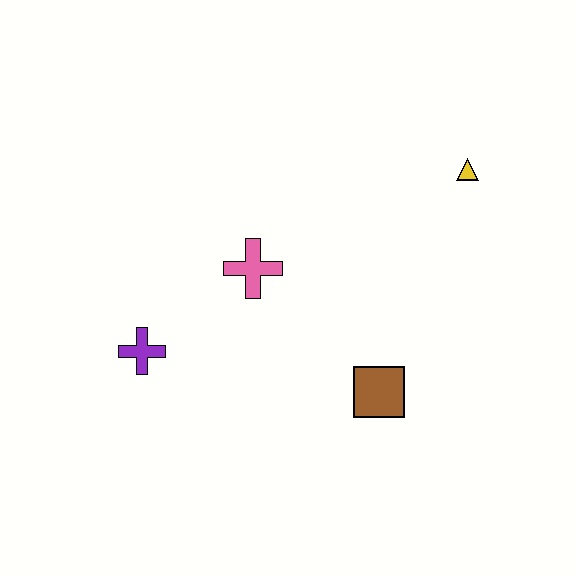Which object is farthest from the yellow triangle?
The purple cross is farthest from the yellow triangle.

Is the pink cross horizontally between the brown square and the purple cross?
Yes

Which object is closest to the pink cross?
The purple cross is closest to the pink cross.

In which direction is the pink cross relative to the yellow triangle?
The pink cross is to the left of the yellow triangle.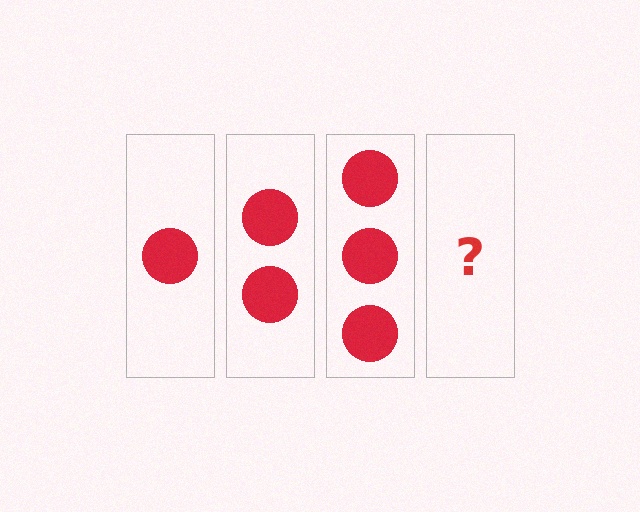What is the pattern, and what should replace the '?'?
The pattern is that each step adds one more circle. The '?' should be 4 circles.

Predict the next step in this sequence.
The next step is 4 circles.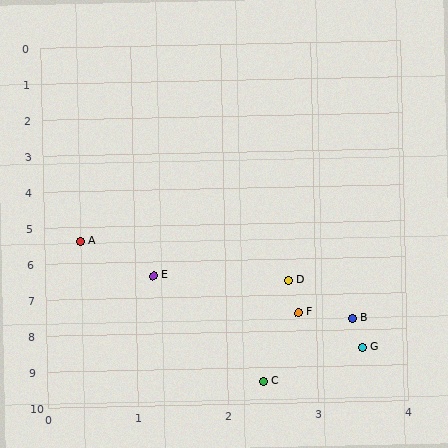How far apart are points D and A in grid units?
Points D and A are about 2.6 grid units apart.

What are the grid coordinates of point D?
Point D is at approximately (2.7, 6.6).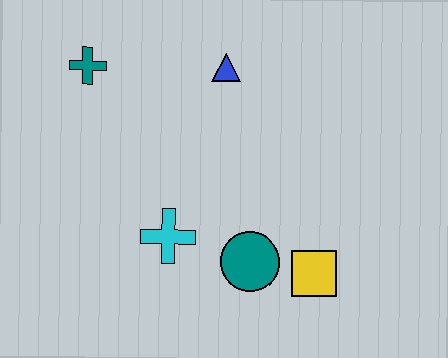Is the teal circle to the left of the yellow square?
Yes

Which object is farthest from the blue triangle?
The yellow square is farthest from the blue triangle.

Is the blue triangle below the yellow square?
No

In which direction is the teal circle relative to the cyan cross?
The teal circle is to the right of the cyan cross.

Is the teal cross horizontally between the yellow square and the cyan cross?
No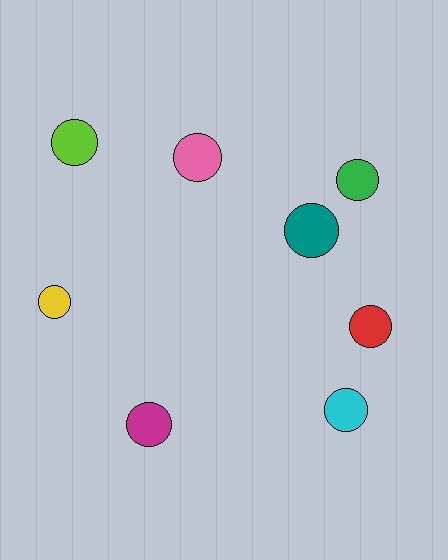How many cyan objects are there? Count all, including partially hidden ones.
There is 1 cyan object.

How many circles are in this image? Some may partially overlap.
There are 8 circles.